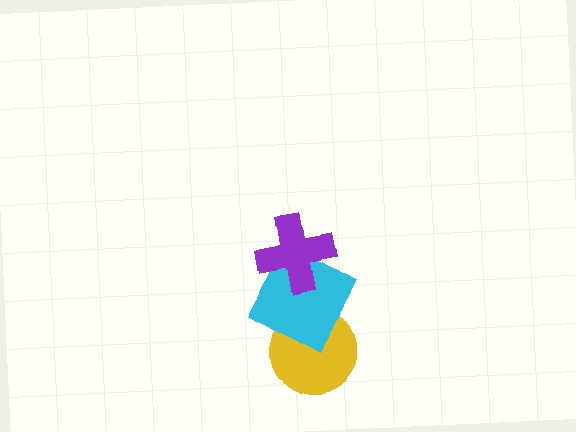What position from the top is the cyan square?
The cyan square is 2nd from the top.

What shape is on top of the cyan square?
The purple cross is on top of the cyan square.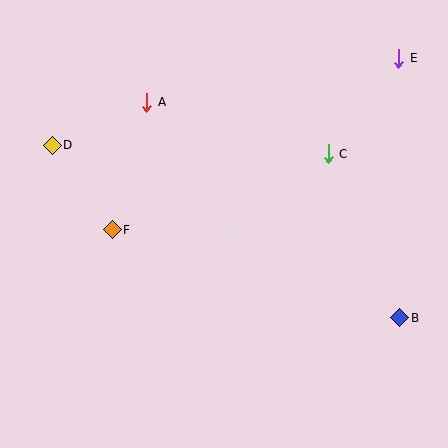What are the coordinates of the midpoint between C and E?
The midpoint between C and E is at (363, 106).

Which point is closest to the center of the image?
Point F at (112, 230) is closest to the center.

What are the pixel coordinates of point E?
Point E is at (399, 58).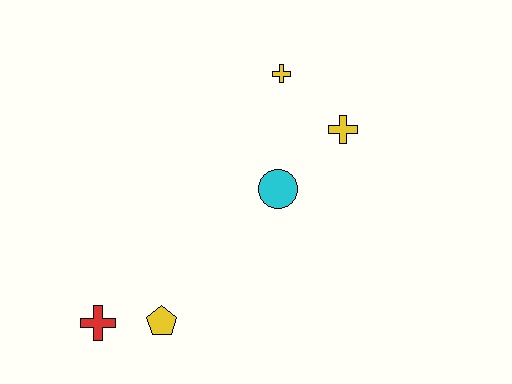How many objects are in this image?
There are 5 objects.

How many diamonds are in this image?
There are no diamonds.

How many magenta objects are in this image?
There are no magenta objects.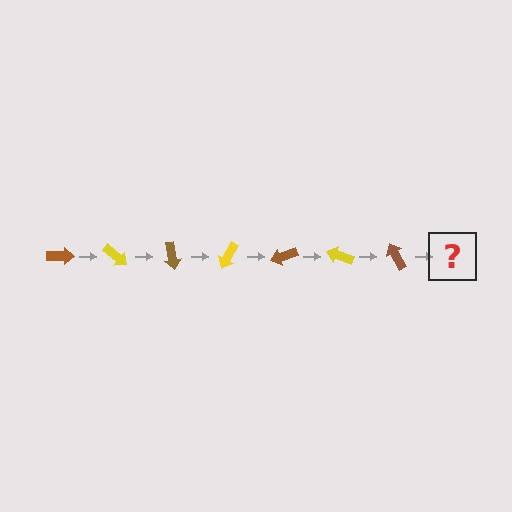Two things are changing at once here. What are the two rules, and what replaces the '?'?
The two rules are that it rotates 40 degrees each step and the color cycles through brown and yellow. The '?' should be a yellow arrow, rotated 280 degrees from the start.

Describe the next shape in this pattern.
It should be a yellow arrow, rotated 280 degrees from the start.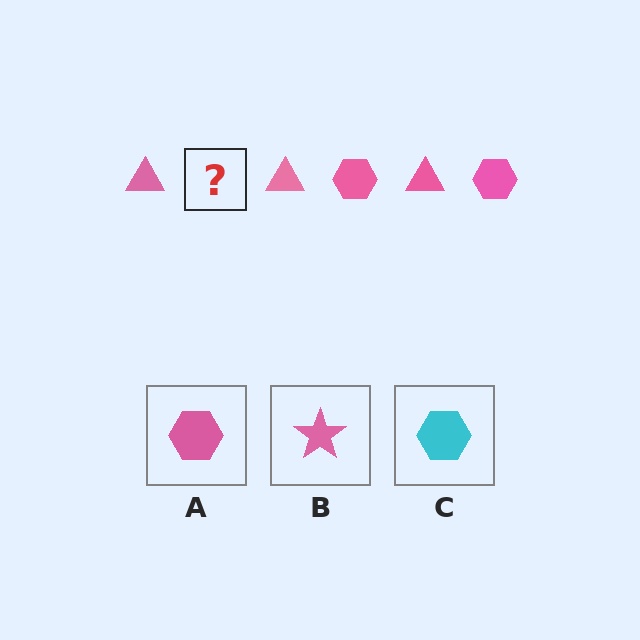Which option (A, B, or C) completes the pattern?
A.